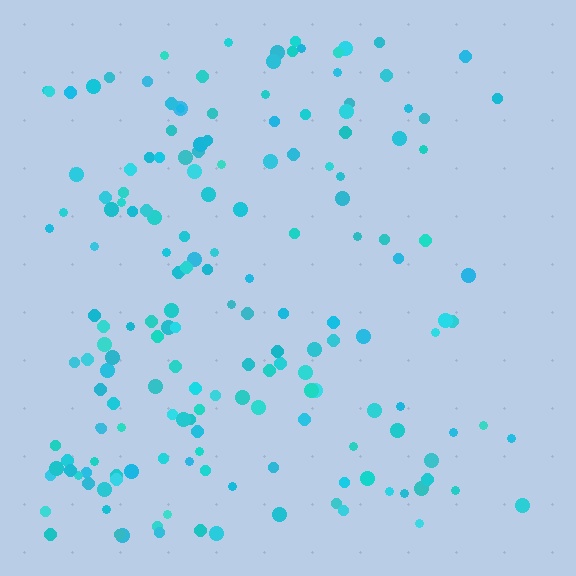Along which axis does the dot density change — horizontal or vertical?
Horizontal.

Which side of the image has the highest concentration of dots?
The left.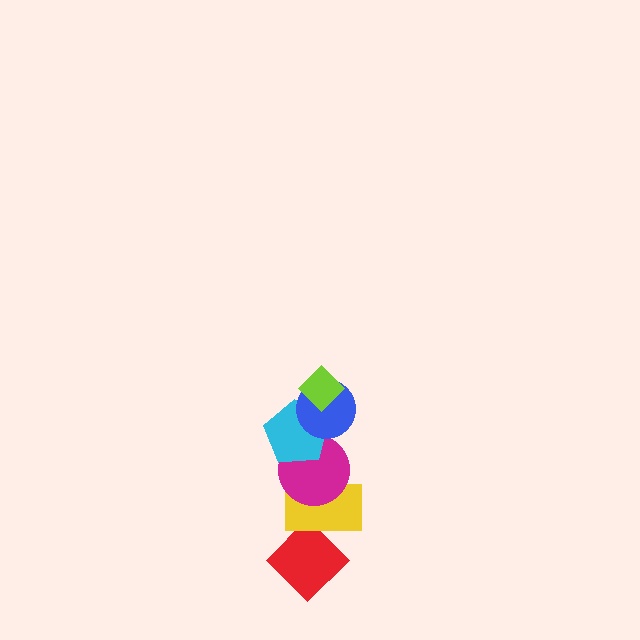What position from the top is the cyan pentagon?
The cyan pentagon is 3rd from the top.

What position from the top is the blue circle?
The blue circle is 2nd from the top.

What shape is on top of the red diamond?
The yellow rectangle is on top of the red diamond.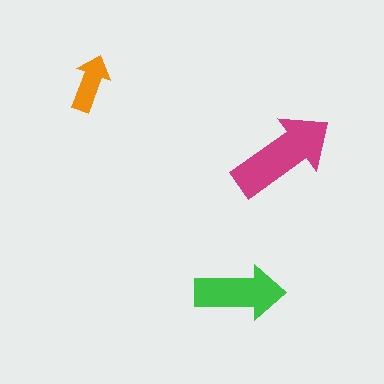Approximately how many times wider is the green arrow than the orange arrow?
About 1.5 times wider.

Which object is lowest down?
The green arrow is bottommost.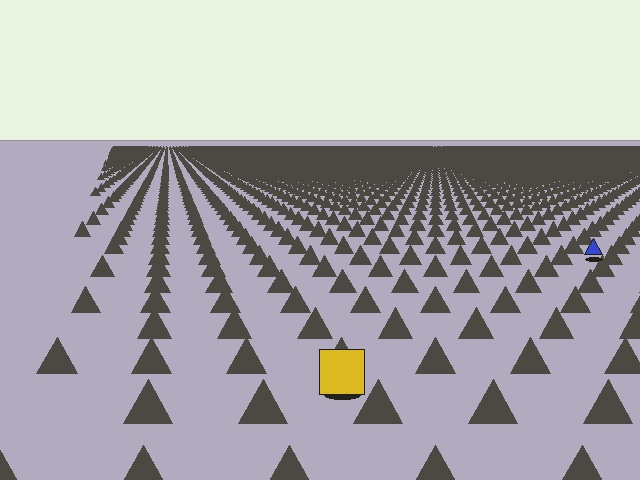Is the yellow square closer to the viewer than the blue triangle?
Yes. The yellow square is closer — you can tell from the texture gradient: the ground texture is coarser near it.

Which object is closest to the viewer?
The yellow square is closest. The texture marks near it are larger and more spread out.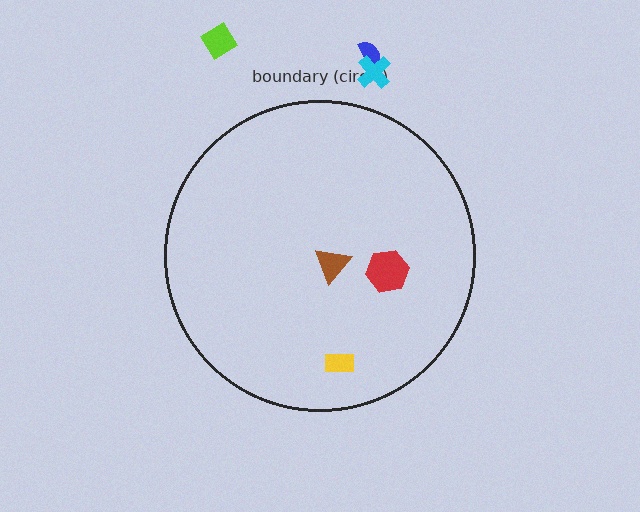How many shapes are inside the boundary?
3 inside, 3 outside.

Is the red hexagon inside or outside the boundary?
Inside.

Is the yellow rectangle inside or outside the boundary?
Inside.